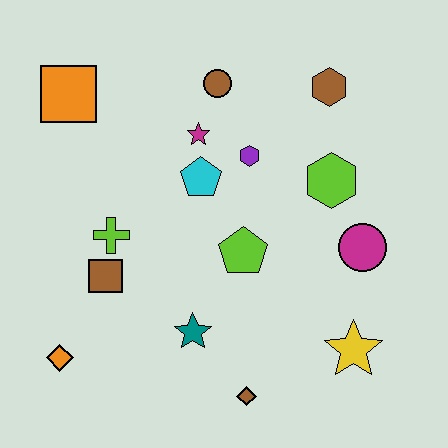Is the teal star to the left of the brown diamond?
Yes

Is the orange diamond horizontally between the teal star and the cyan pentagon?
No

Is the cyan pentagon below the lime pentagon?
No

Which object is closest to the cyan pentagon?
The magenta star is closest to the cyan pentagon.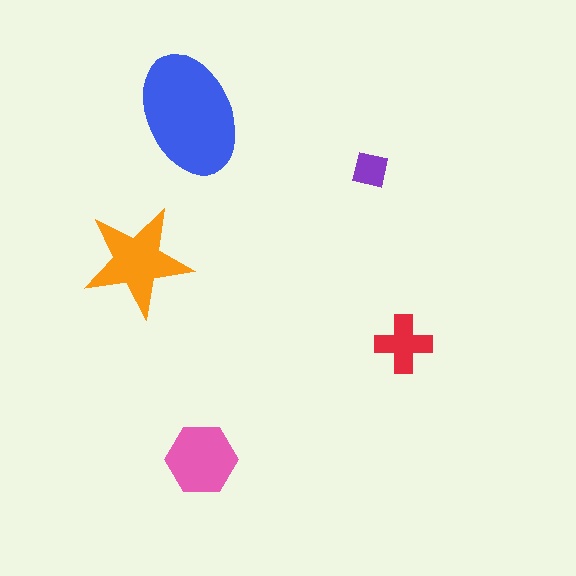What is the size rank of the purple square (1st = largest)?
5th.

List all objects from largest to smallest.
The blue ellipse, the orange star, the pink hexagon, the red cross, the purple square.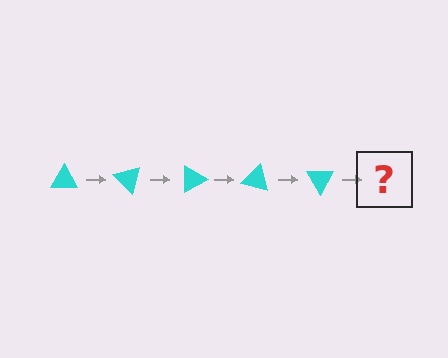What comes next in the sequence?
The next element should be a cyan triangle rotated 225 degrees.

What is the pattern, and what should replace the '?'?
The pattern is that the triangle rotates 45 degrees each step. The '?' should be a cyan triangle rotated 225 degrees.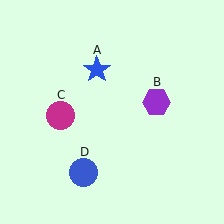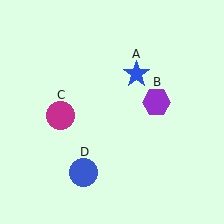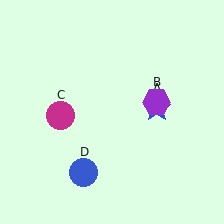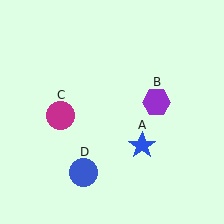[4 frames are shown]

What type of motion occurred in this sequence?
The blue star (object A) rotated clockwise around the center of the scene.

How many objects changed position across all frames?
1 object changed position: blue star (object A).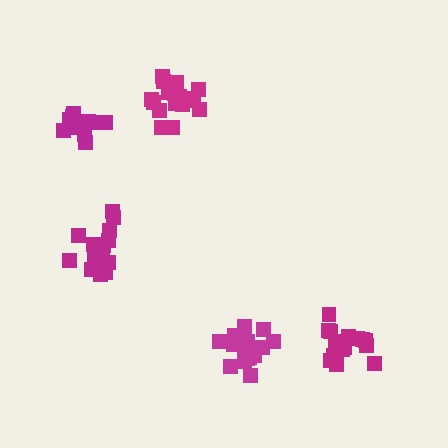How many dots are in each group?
Group 1: 18 dots, Group 2: 18 dots, Group 3: 12 dots, Group 4: 16 dots, Group 5: 17 dots (81 total).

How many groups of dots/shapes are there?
There are 5 groups.